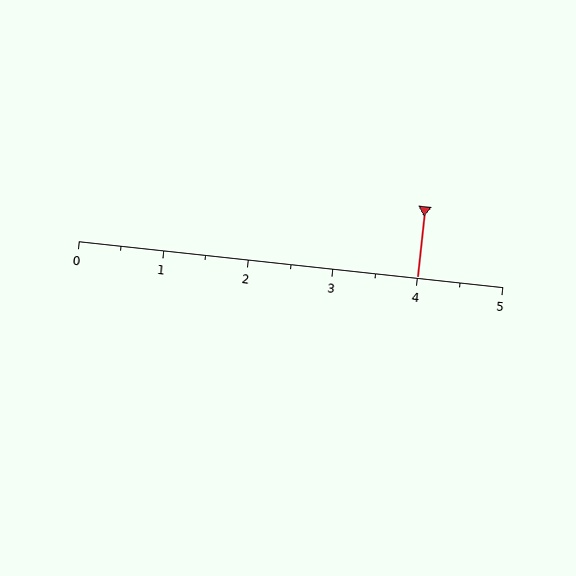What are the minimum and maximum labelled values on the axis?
The axis runs from 0 to 5.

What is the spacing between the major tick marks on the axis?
The major ticks are spaced 1 apart.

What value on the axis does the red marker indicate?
The marker indicates approximately 4.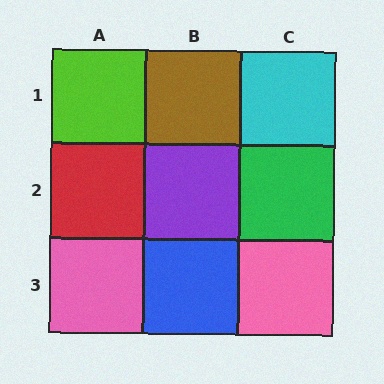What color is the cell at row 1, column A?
Lime.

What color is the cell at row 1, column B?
Brown.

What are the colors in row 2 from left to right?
Red, purple, green.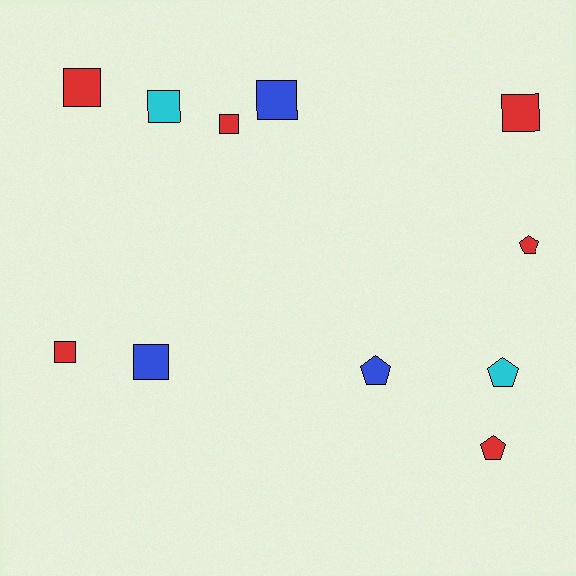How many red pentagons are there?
There are 2 red pentagons.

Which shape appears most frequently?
Square, with 7 objects.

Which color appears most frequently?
Red, with 6 objects.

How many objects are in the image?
There are 11 objects.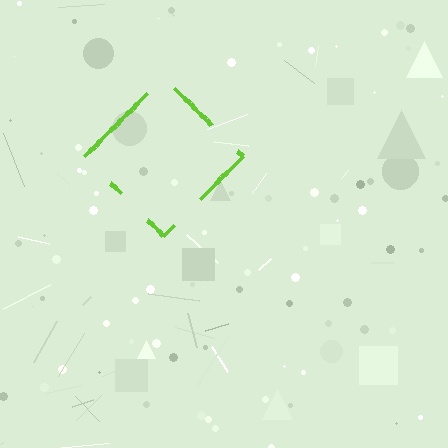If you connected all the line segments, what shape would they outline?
They would outline a diamond.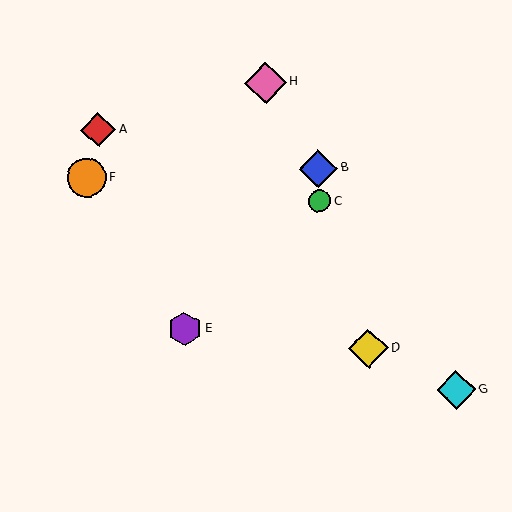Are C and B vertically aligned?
Yes, both are at x≈319.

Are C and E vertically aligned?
No, C is at x≈319 and E is at x≈185.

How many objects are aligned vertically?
2 objects (B, C) are aligned vertically.